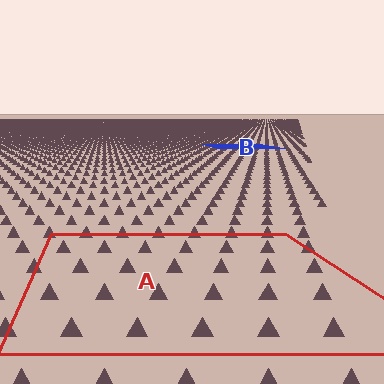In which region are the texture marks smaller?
The texture marks are smaller in region B, because it is farther away.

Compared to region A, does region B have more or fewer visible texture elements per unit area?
Region B has more texture elements per unit area — they are packed more densely because it is farther away.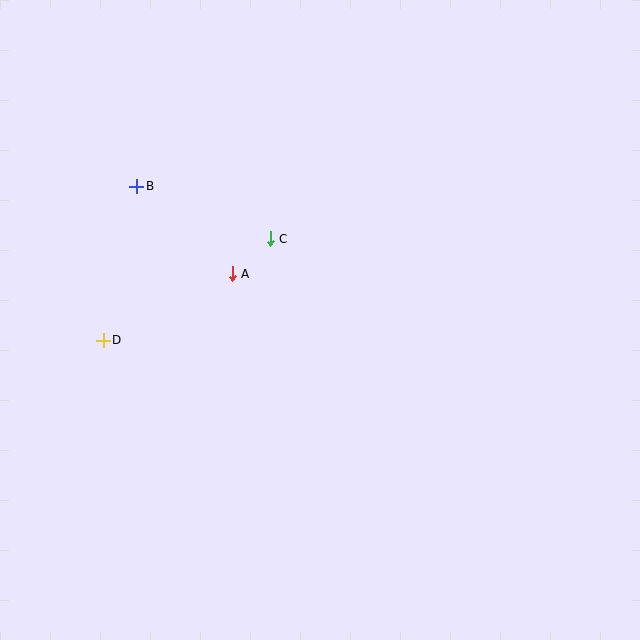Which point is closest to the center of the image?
Point C at (270, 239) is closest to the center.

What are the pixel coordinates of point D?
Point D is at (103, 340).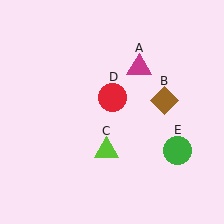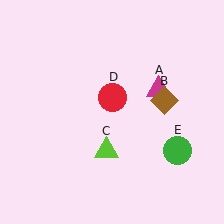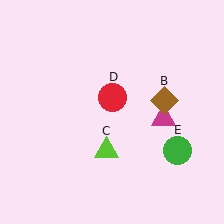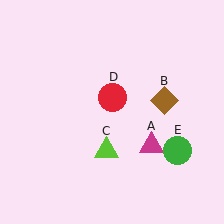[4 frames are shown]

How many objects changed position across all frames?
1 object changed position: magenta triangle (object A).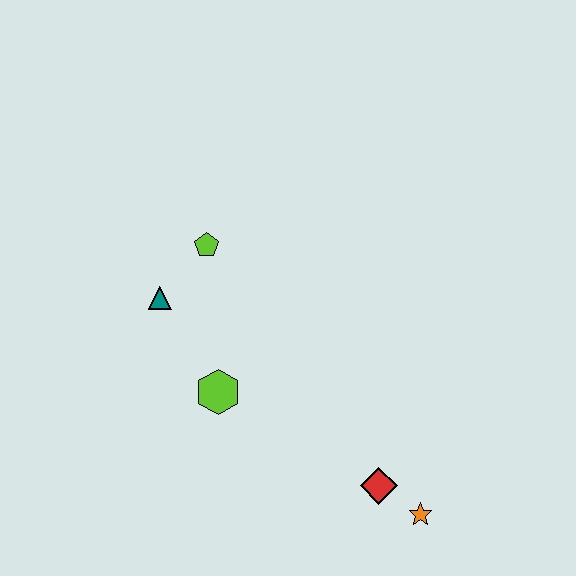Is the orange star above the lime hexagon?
No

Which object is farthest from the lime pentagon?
The orange star is farthest from the lime pentagon.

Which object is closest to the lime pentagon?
The teal triangle is closest to the lime pentagon.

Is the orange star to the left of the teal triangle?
No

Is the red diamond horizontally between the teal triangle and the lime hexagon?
No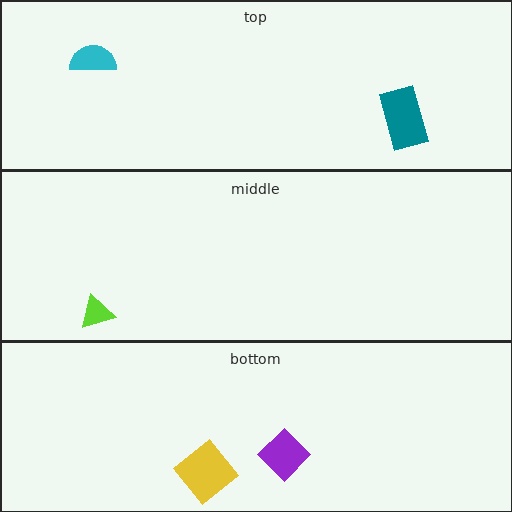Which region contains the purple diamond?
The bottom region.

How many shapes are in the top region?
2.